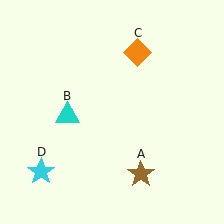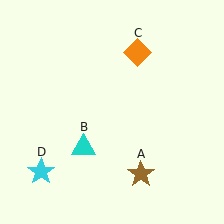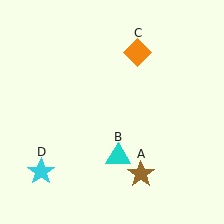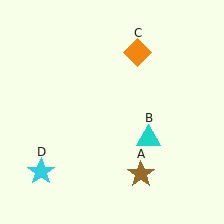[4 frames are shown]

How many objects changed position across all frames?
1 object changed position: cyan triangle (object B).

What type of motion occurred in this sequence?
The cyan triangle (object B) rotated counterclockwise around the center of the scene.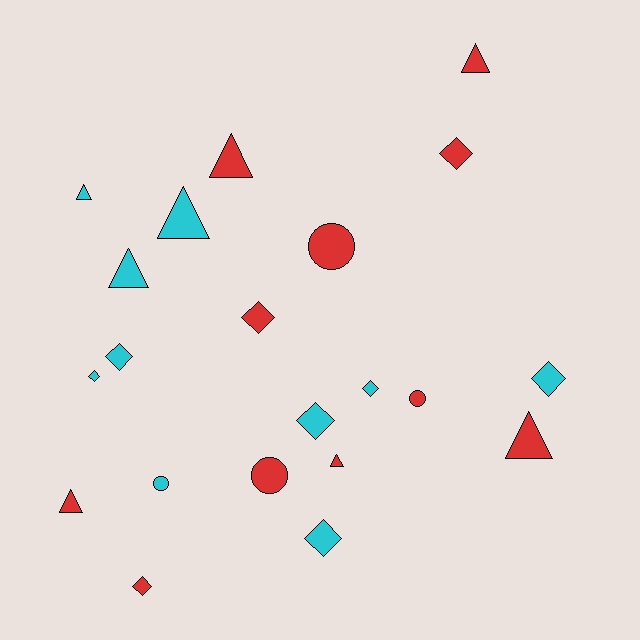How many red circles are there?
There are 3 red circles.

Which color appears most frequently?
Red, with 11 objects.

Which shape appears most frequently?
Diamond, with 9 objects.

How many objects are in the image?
There are 21 objects.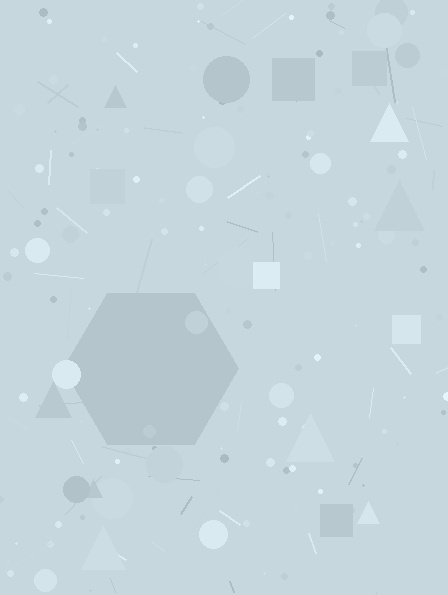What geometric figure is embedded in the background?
A hexagon is embedded in the background.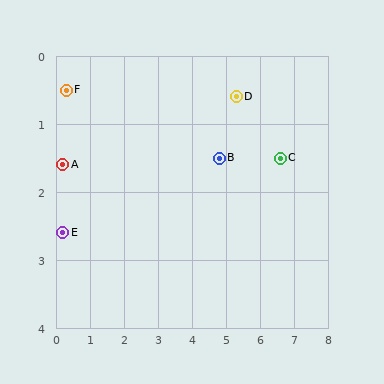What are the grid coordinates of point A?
Point A is at approximately (0.2, 1.6).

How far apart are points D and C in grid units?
Points D and C are about 1.6 grid units apart.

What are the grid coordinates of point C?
Point C is at approximately (6.6, 1.5).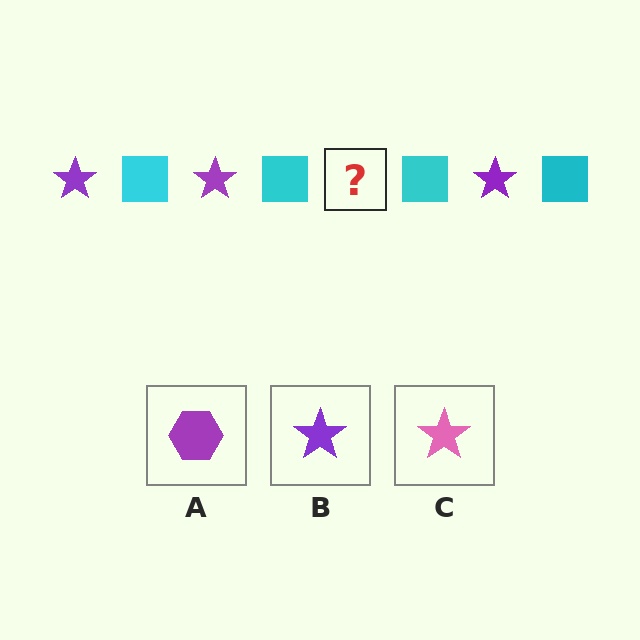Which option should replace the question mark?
Option B.